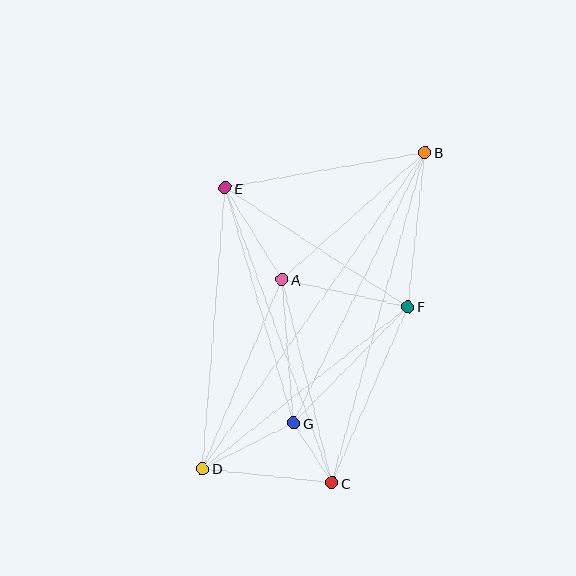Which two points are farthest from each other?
Points B and D are farthest from each other.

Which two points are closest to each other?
Points C and G are closest to each other.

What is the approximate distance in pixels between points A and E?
The distance between A and E is approximately 108 pixels.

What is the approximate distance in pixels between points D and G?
The distance between D and G is approximately 102 pixels.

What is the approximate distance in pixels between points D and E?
The distance between D and E is approximately 282 pixels.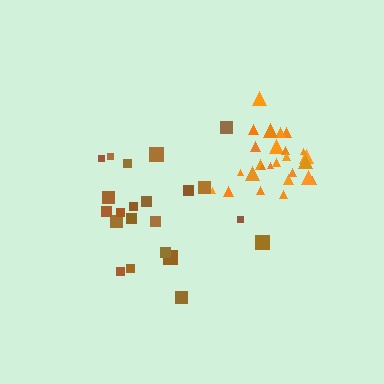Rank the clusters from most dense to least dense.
orange, brown.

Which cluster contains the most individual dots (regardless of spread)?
Orange (26).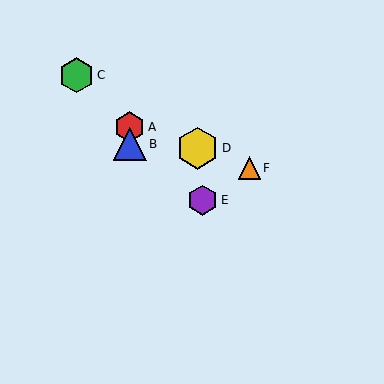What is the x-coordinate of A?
Object A is at x≈130.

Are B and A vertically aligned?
Yes, both are at x≈130.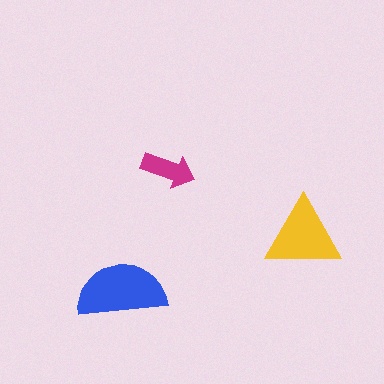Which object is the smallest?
The magenta arrow.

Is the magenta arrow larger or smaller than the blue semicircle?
Smaller.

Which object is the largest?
The blue semicircle.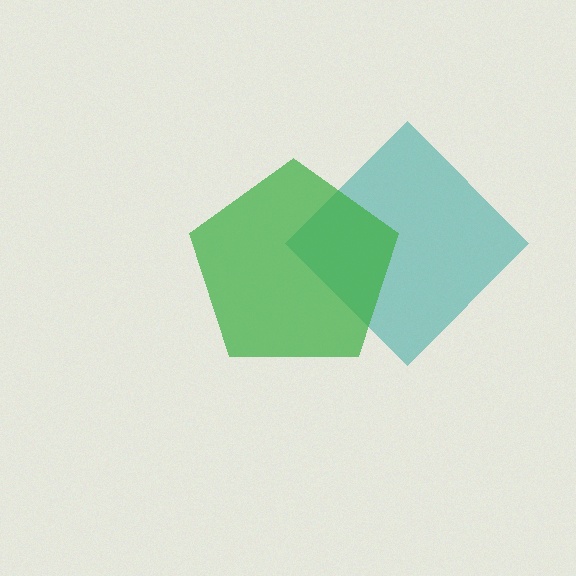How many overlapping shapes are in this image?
There are 2 overlapping shapes in the image.